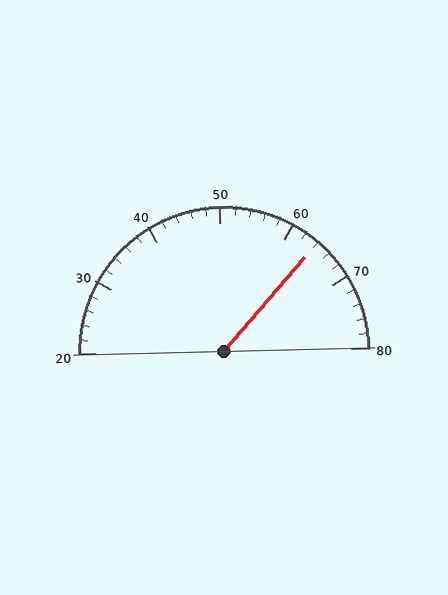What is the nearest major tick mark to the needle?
The nearest major tick mark is 60.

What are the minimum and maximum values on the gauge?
The gauge ranges from 20 to 80.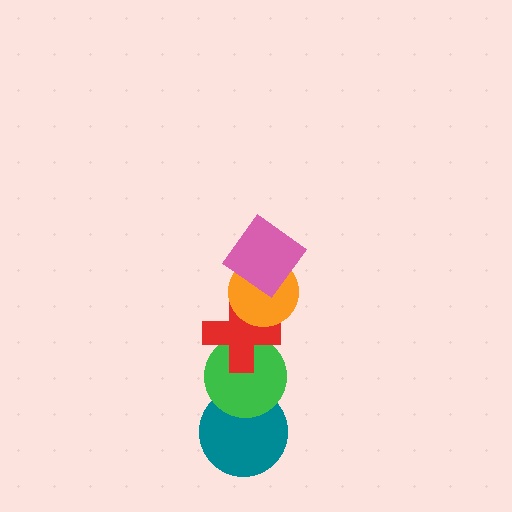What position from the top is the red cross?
The red cross is 3rd from the top.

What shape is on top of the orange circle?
The pink diamond is on top of the orange circle.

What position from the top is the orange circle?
The orange circle is 2nd from the top.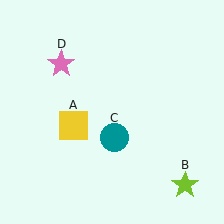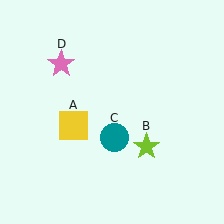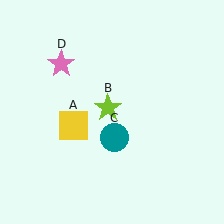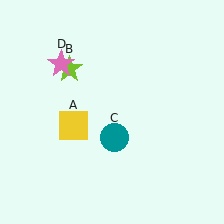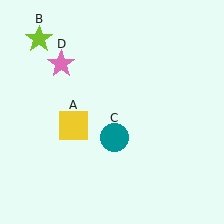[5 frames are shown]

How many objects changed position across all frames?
1 object changed position: lime star (object B).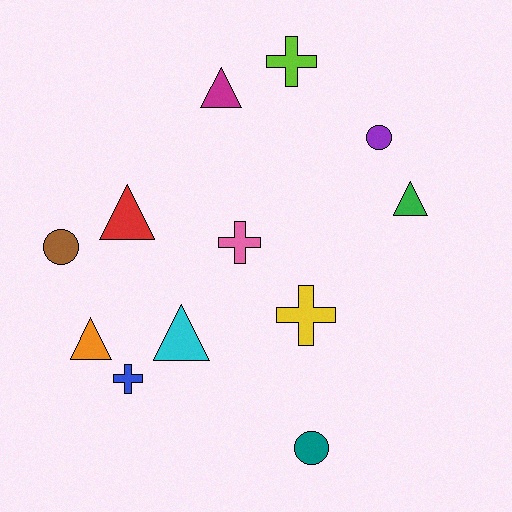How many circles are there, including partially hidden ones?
There are 3 circles.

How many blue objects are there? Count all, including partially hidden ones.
There is 1 blue object.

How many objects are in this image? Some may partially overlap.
There are 12 objects.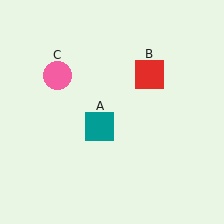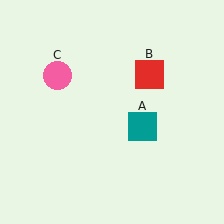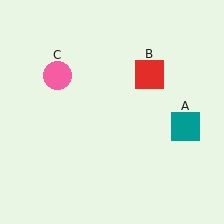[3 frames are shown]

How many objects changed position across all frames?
1 object changed position: teal square (object A).